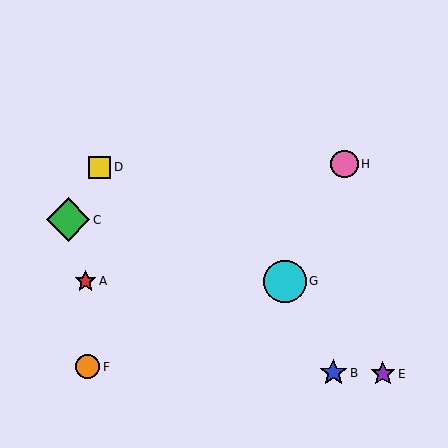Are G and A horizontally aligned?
Yes, both are at y≈281.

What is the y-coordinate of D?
Object D is at y≈167.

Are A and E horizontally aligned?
No, A is at y≈281 and E is at y≈374.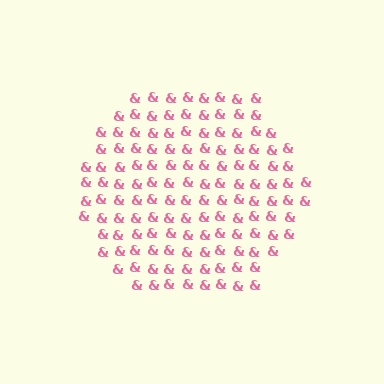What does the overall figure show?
The overall figure shows a hexagon.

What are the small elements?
The small elements are ampersands.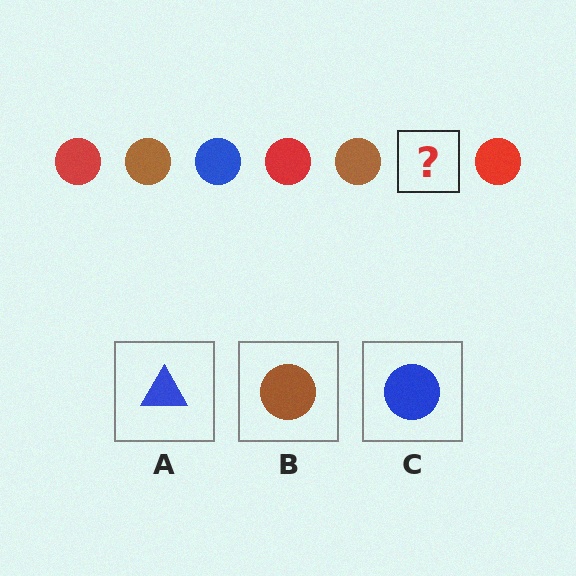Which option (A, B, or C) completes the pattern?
C.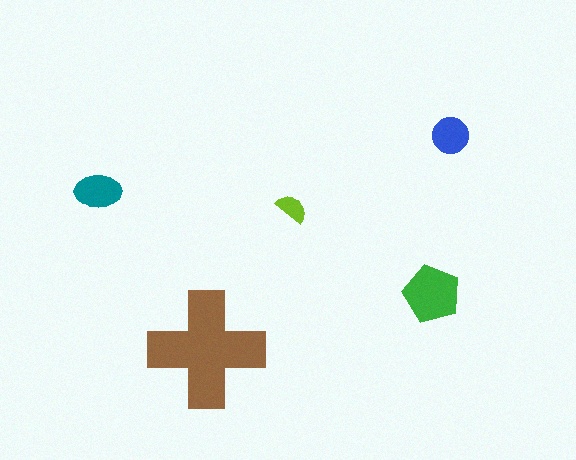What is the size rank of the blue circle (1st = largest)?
4th.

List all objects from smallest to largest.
The lime semicircle, the blue circle, the teal ellipse, the green pentagon, the brown cross.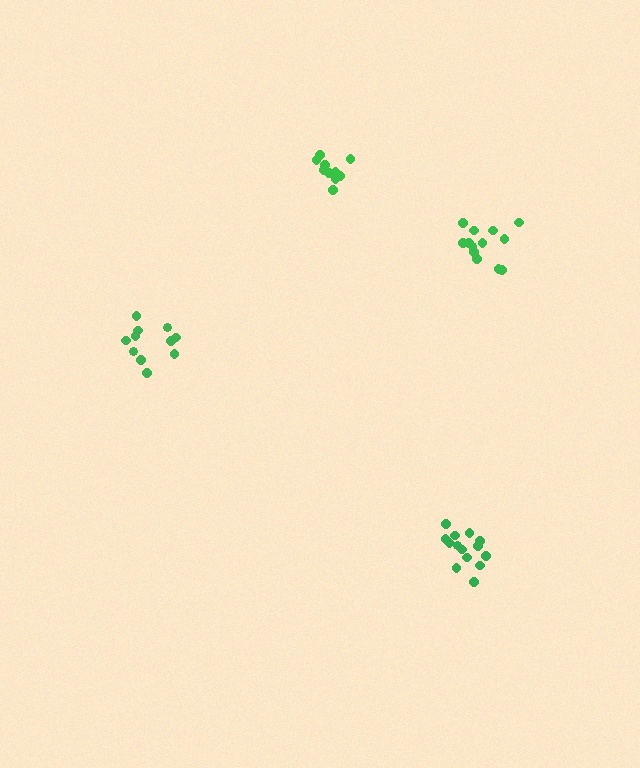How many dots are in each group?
Group 1: 10 dots, Group 2: 14 dots, Group 3: 13 dots, Group 4: 11 dots (48 total).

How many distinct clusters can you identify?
There are 4 distinct clusters.